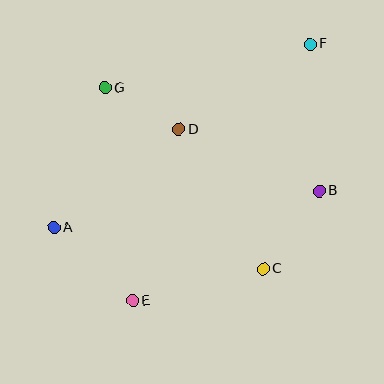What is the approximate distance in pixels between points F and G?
The distance between F and G is approximately 210 pixels.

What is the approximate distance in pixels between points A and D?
The distance between A and D is approximately 159 pixels.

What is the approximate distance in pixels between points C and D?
The distance between C and D is approximately 163 pixels.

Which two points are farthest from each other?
Points A and F are farthest from each other.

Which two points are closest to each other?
Points D and G are closest to each other.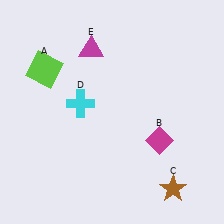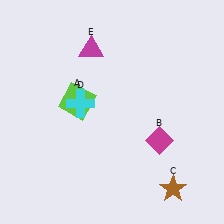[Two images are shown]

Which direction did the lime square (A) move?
The lime square (A) moved right.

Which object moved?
The lime square (A) moved right.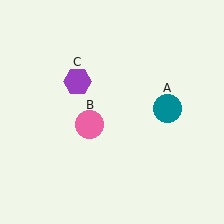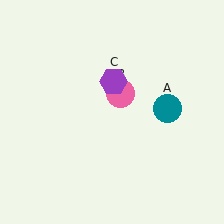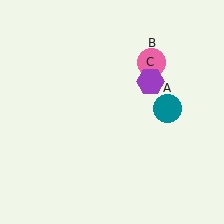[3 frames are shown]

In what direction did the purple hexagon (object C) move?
The purple hexagon (object C) moved right.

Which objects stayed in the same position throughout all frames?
Teal circle (object A) remained stationary.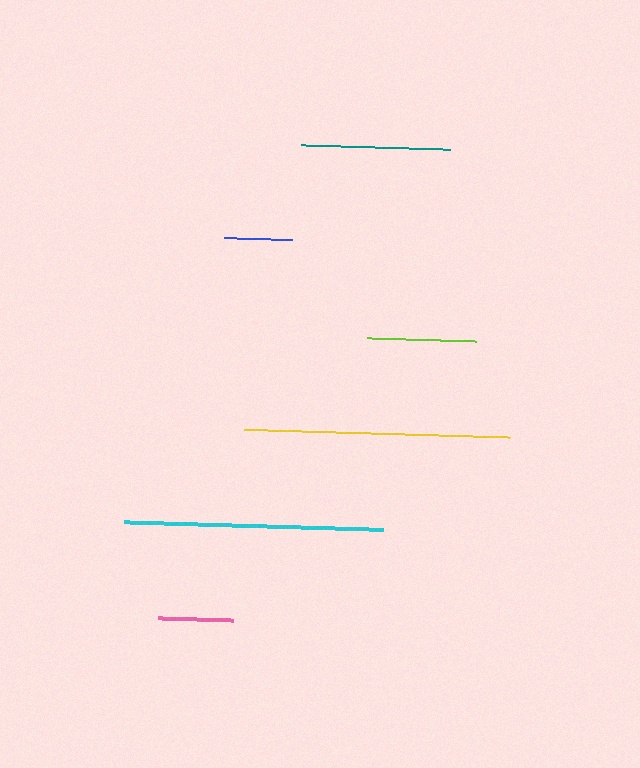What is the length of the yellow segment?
The yellow segment is approximately 266 pixels long.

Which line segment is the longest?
The yellow line is the longest at approximately 266 pixels.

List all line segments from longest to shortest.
From longest to shortest: yellow, cyan, teal, lime, pink, blue.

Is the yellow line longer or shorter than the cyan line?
The yellow line is longer than the cyan line.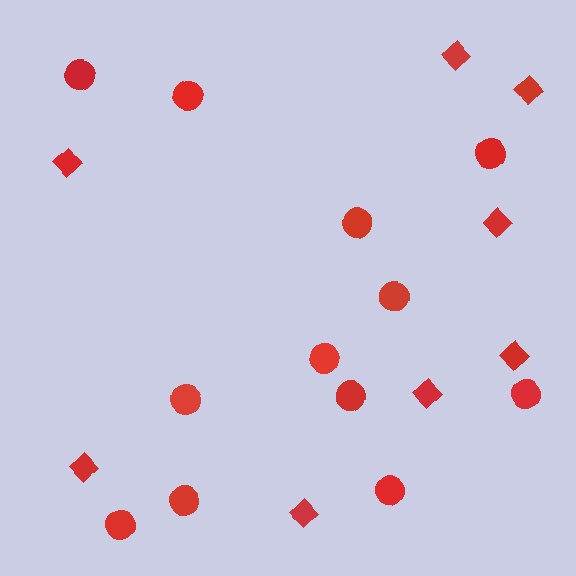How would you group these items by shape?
There are 2 groups: one group of diamonds (8) and one group of circles (12).